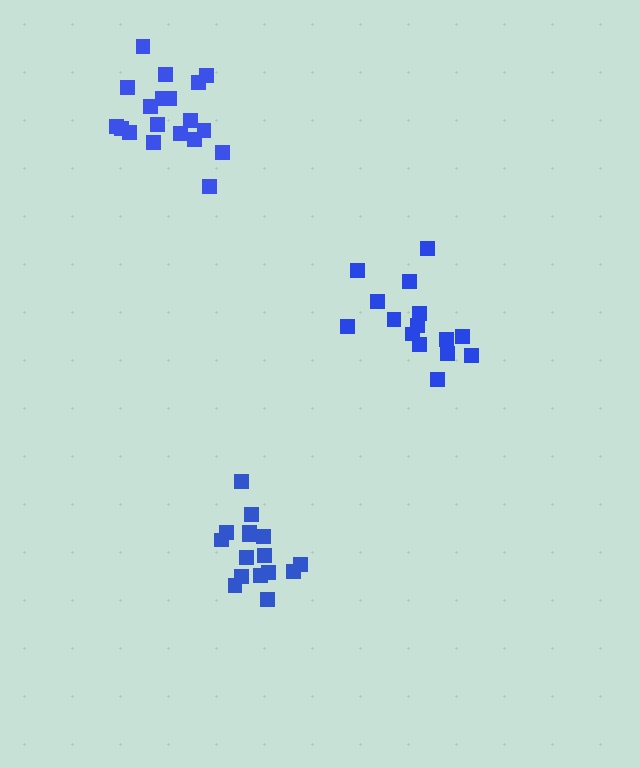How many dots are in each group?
Group 1: 16 dots, Group 2: 19 dots, Group 3: 15 dots (50 total).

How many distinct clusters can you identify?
There are 3 distinct clusters.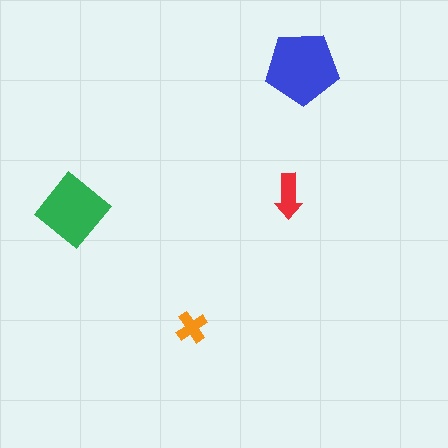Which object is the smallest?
The orange cross.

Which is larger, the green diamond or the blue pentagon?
The blue pentagon.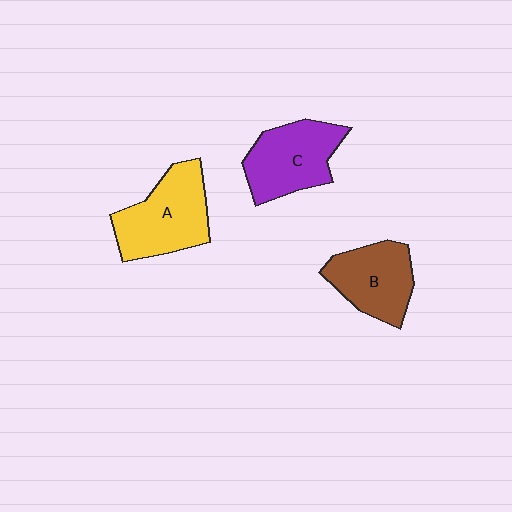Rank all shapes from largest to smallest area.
From largest to smallest: A (yellow), C (purple), B (brown).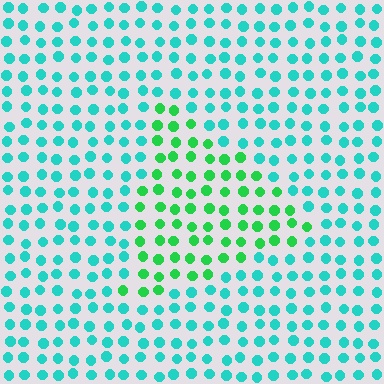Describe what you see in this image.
The image is filled with small cyan elements in a uniform arrangement. A triangle-shaped region is visible where the elements are tinted to a slightly different hue, forming a subtle color boundary.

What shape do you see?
I see a triangle.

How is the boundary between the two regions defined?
The boundary is defined purely by a slight shift in hue (about 42 degrees). Spacing, size, and orientation are identical on both sides.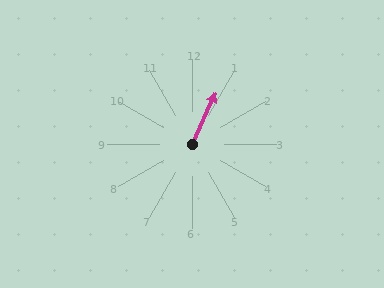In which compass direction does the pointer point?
Northeast.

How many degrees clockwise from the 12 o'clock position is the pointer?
Approximately 24 degrees.